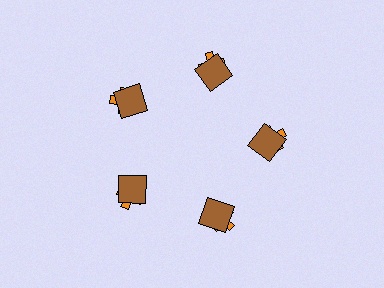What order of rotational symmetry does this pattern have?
This pattern has 5-fold rotational symmetry.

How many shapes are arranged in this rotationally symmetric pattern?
There are 10 shapes, arranged in 5 groups of 2.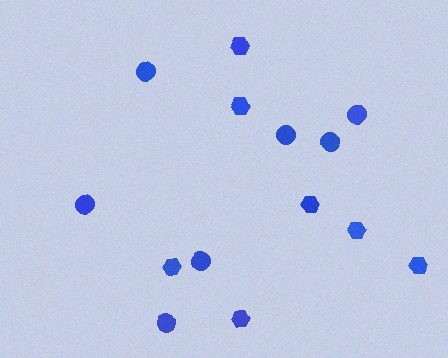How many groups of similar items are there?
There are 2 groups: one group of circles (7) and one group of hexagons (7).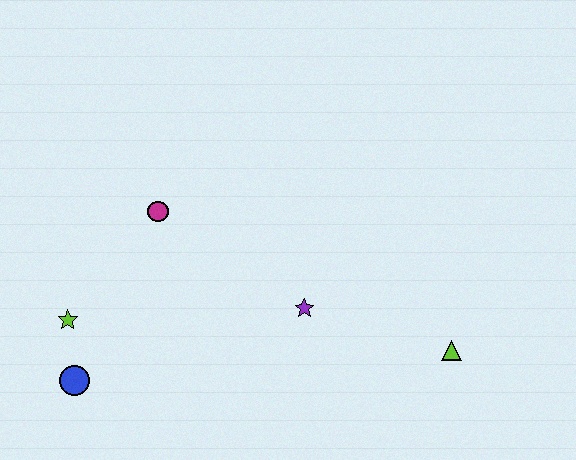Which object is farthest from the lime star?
The lime triangle is farthest from the lime star.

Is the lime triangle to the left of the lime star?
No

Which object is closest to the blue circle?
The lime star is closest to the blue circle.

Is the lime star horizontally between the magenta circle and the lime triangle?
No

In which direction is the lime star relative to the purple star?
The lime star is to the left of the purple star.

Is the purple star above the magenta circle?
No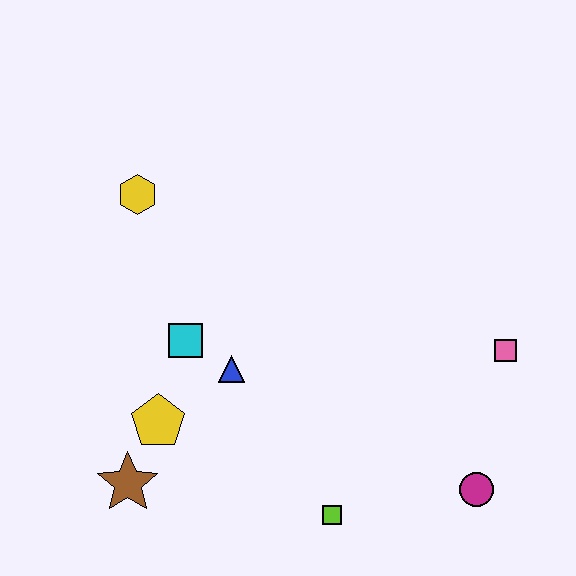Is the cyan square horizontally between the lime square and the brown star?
Yes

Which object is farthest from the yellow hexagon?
The magenta circle is farthest from the yellow hexagon.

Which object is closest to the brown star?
The yellow pentagon is closest to the brown star.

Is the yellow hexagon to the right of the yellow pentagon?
No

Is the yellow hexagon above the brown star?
Yes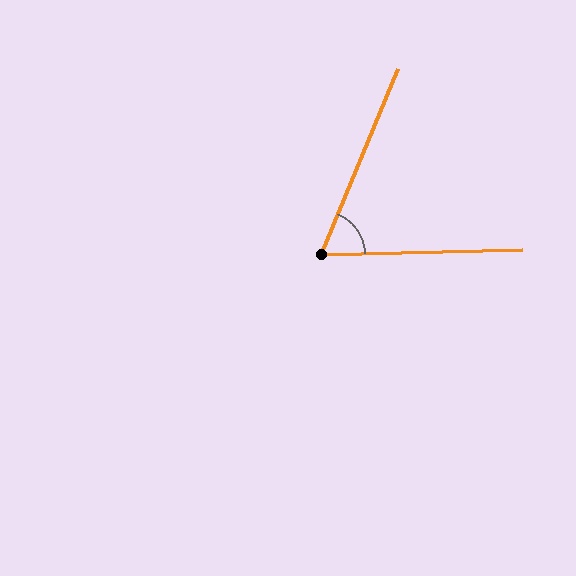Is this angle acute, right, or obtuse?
It is acute.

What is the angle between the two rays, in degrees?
Approximately 66 degrees.